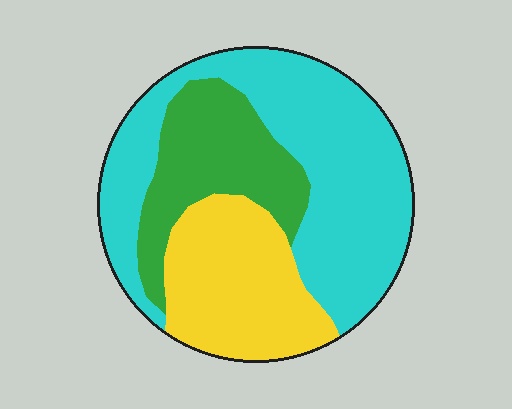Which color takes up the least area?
Green, at roughly 25%.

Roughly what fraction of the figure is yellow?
Yellow takes up about one quarter (1/4) of the figure.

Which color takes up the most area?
Cyan, at roughly 50%.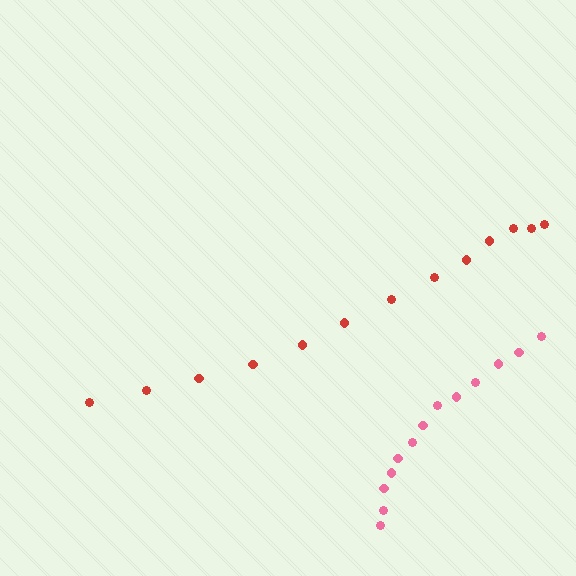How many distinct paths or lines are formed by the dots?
There are 2 distinct paths.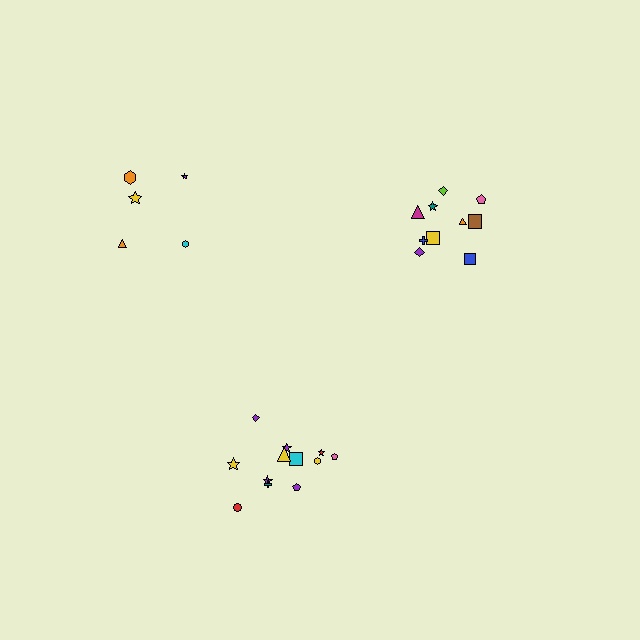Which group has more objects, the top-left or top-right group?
The top-right group.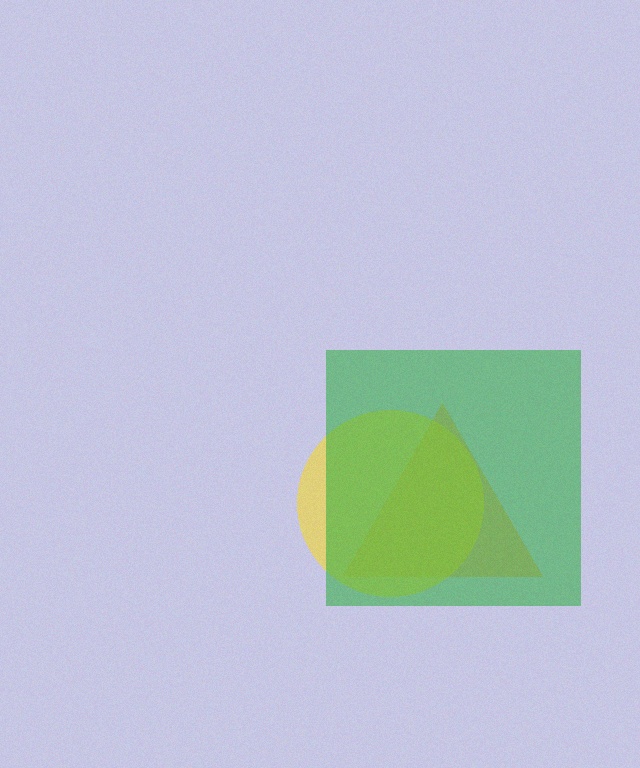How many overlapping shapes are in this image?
There are 3 overlapping shapes in the image.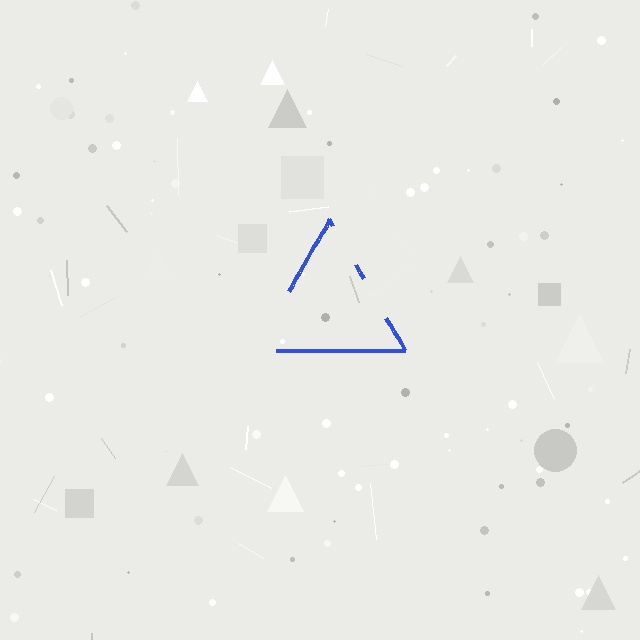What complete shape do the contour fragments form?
The contour fragments form a triangle.